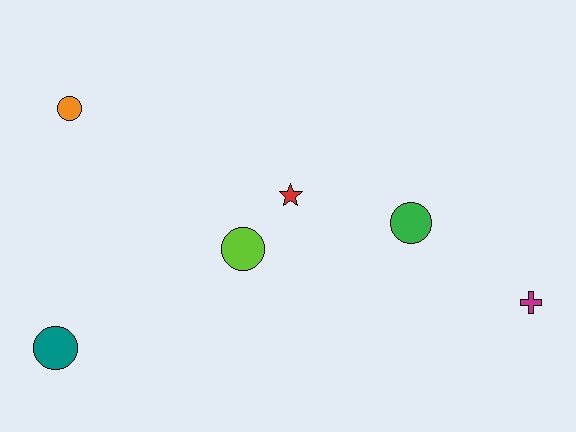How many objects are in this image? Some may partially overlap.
There are 6 objects.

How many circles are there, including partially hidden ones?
There are 4 circles.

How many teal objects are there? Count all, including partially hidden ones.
There is 1 teal object.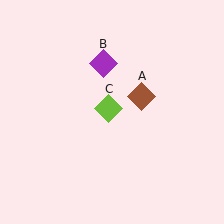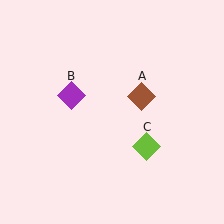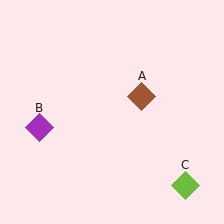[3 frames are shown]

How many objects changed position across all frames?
2 objects changed position: purple diamond (object B), lime diamond (object C).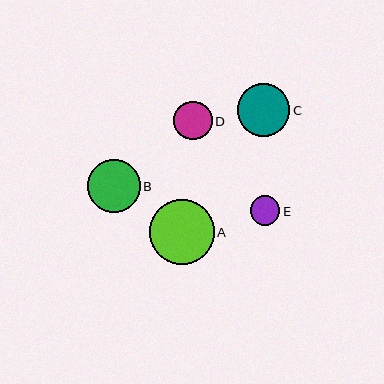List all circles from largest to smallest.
From largest to smallest: A, B, C, D, E.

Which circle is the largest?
Circle A is the largest with a size of approximately 65 pixels.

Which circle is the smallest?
Circle E is the smallest with a size of approximately 30 pixels.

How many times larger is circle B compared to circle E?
Circle B is approximately 1.8 times the size of circle E.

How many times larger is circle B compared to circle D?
Circle B is approximately 1.4 times the size of circle D.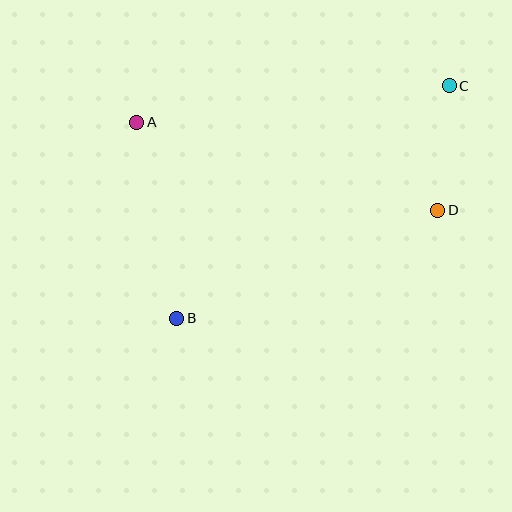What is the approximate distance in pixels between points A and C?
The distance between A and C is approximately 315 pixels.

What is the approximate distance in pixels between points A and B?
The distance between A and B is approximately 200 pixels.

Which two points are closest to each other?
Points C and D are closest to each other.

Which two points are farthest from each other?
Points B and C are farthest from each other.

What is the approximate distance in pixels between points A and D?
The distance between A and D is approximately 314 pixels.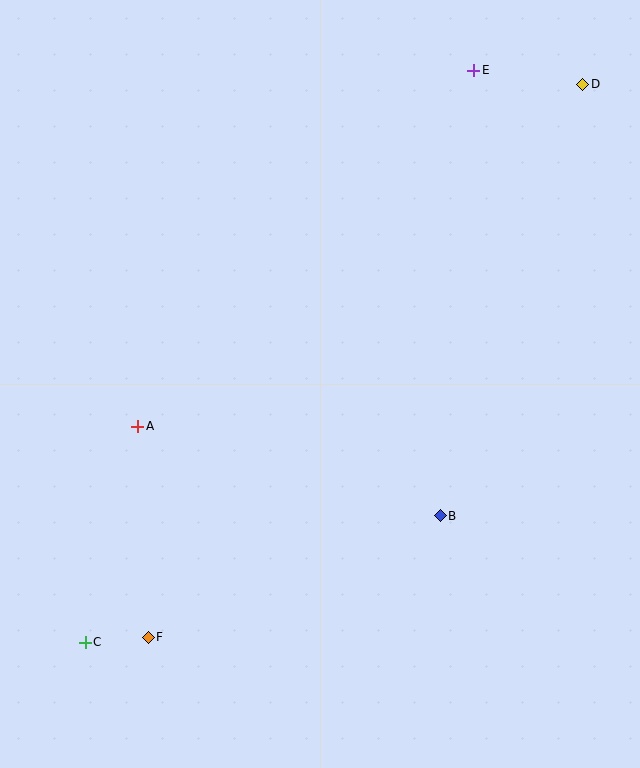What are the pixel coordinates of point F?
Point F is at (148, 637).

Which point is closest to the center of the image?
Point B at (440, 516) is closest to the center.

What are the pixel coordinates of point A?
Point A is at (138, 426).